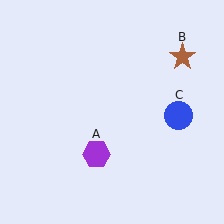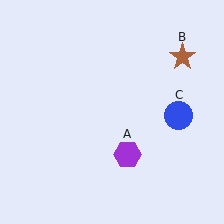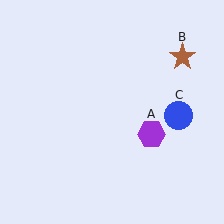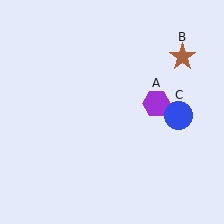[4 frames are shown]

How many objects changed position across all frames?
1 object changed position: purple hexagon (object A).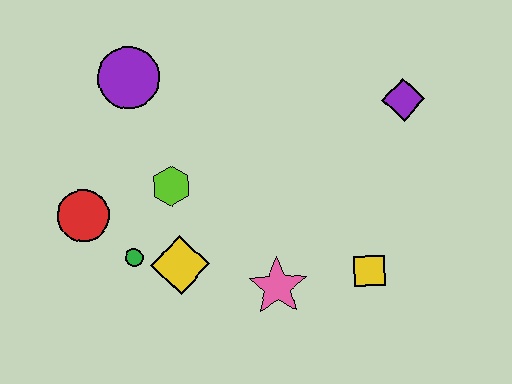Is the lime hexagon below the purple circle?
Yes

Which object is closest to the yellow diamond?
The green circle is closest to the yellow diamond.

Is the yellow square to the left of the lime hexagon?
No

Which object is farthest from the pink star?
The purple circle is farthest from the pink star.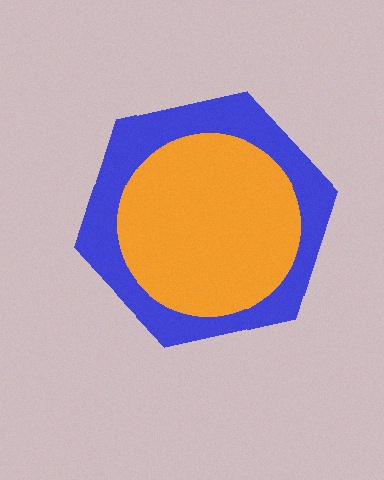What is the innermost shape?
The orange circle.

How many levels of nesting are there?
2.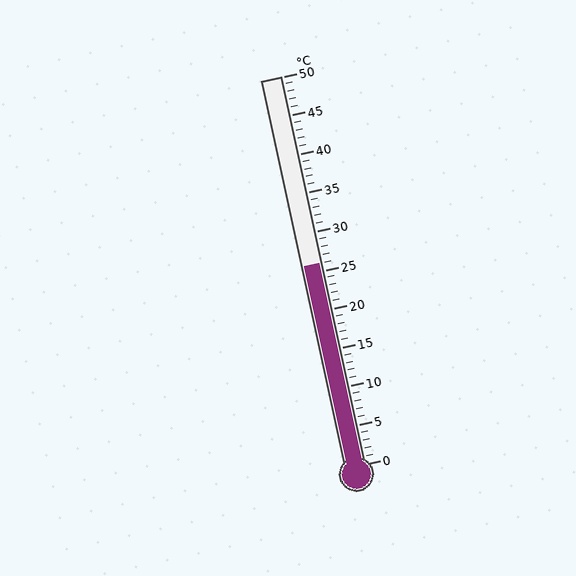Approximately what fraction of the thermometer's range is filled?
The thermometer is filled to approximately 50% of its range.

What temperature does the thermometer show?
The thermometer shows approximately 26°C.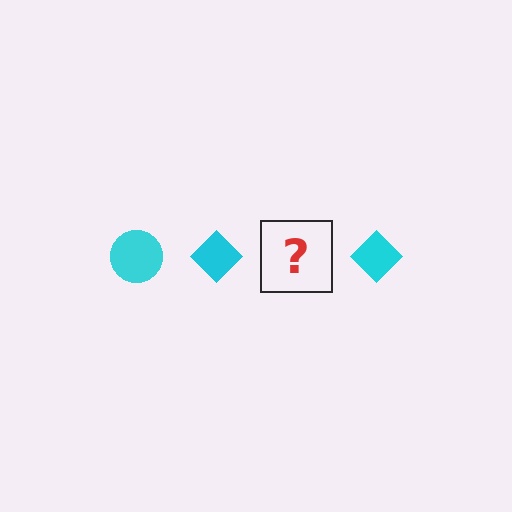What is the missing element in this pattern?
The missing element is a cyan circle.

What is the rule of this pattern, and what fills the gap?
The rule is that the pattern cycles through circle, diamond shapes in cyan. The gap should be filled with a cyan circle.